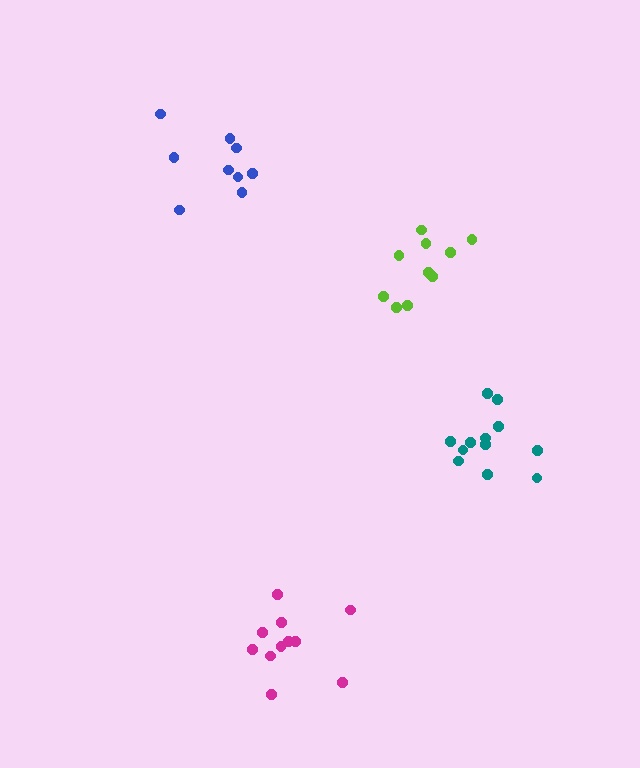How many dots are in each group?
Group 1: 10 dots, Group 2: 9 dots, Group 3: 11 dots, Group 4: 12 dots (42 total).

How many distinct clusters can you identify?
There are 4 distinct clusters.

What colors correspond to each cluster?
The clusters are colored: lime, blue, magenta, teal.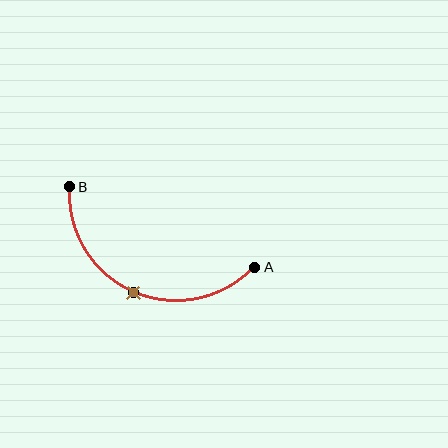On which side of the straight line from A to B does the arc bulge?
The arc bulges below the straight line connecting A and B.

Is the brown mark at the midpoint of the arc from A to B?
Yes. The brown mark lies on the arc at equal arc-length from both A and B — it is the arc midpoint.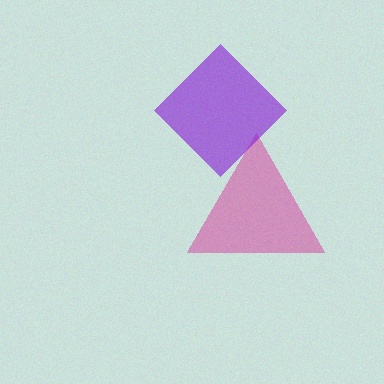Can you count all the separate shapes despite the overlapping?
Yes, there are 2 separate shapes.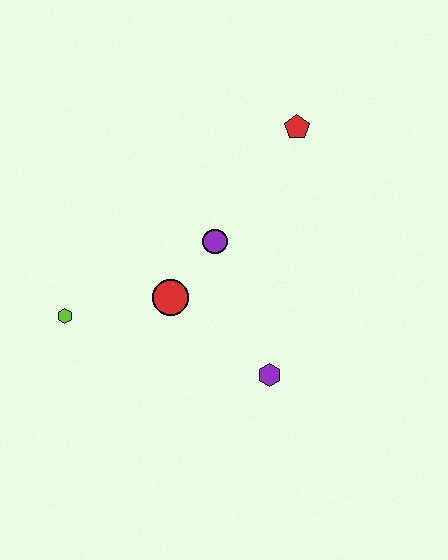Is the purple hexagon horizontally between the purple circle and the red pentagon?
Yes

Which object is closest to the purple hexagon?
The red circle is closest to the purple hexagon.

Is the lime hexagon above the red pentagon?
No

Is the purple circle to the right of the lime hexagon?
Yes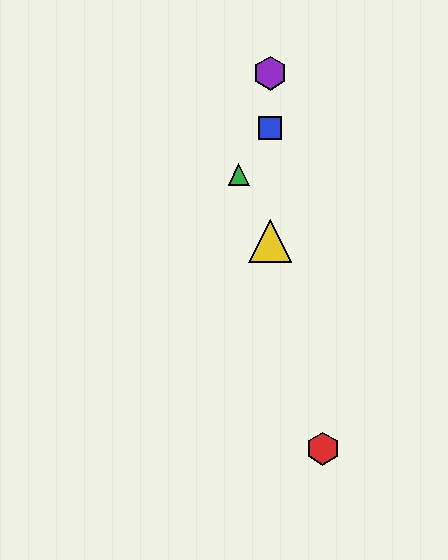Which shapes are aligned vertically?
The blue square, the yellow triangle, the purple hexagon are aligned vertically.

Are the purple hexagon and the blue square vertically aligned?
Yes, both are at x≈270.